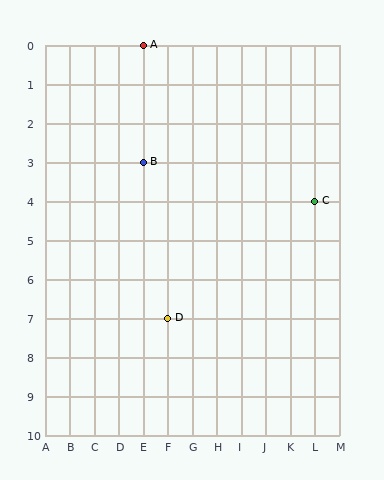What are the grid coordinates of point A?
Point A is at grid coordinates (E, 0).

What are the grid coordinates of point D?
Point D is at grid coordinates (F, 7).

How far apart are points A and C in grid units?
Points A and C are 7 columns and 4 rows apart (about 8.1 grid units diagonally).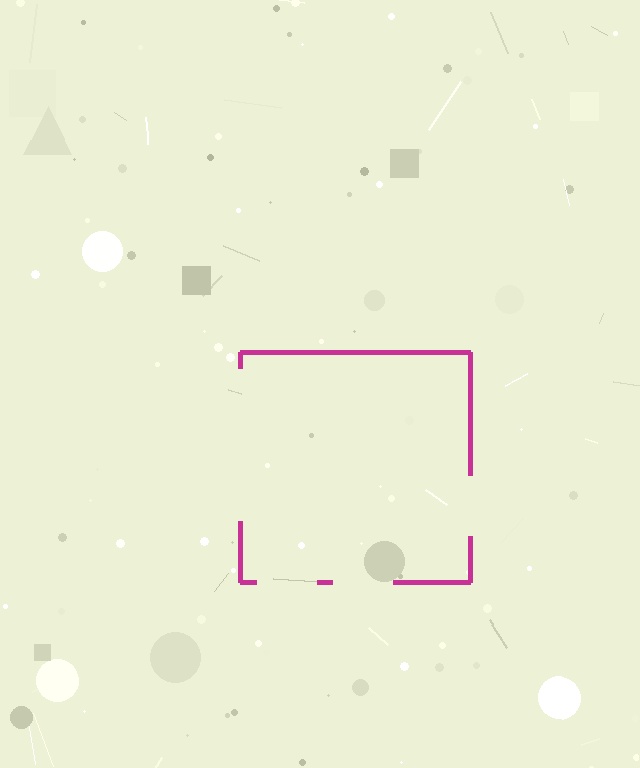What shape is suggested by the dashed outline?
The dashed outline suggests a square.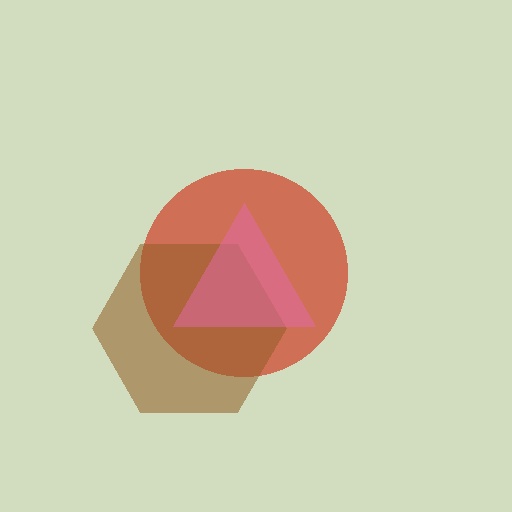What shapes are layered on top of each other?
The layered shapes are: a red circle, a brown hexagon, a pink triangle.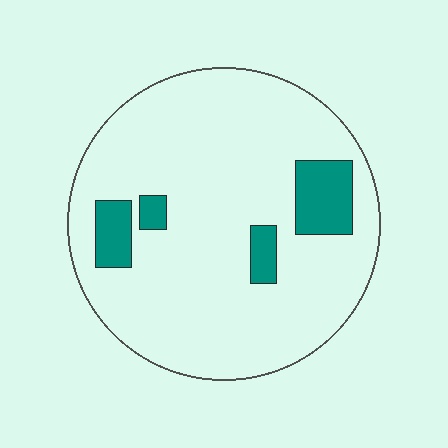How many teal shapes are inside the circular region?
4.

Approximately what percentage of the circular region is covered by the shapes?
Approximately 10%.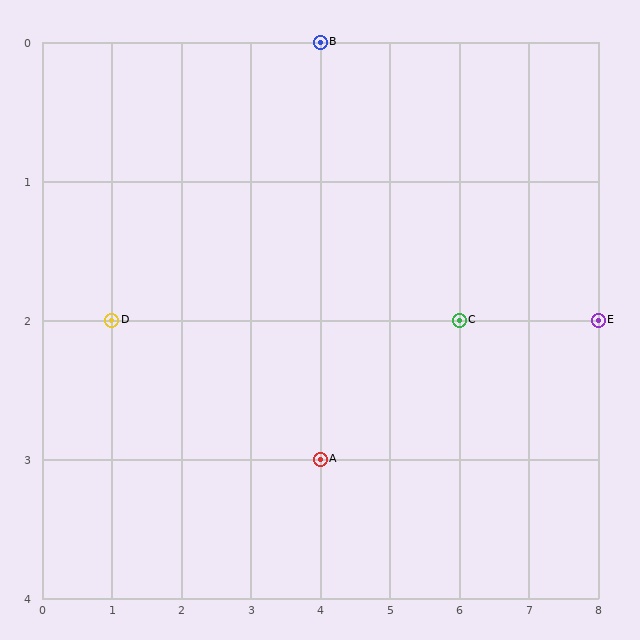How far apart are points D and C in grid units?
Points D and C are 5 columns apart.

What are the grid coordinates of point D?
Point D is at grid coordinates (1, 2).